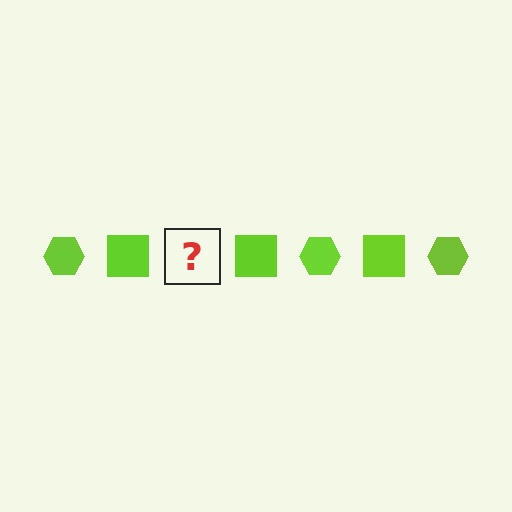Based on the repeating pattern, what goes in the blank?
The blank should be a lime hexagon.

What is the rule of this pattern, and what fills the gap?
The rule is that the pattern cycles through hexagon, square shapes in lime. The gap should be filled with a lime hexagon.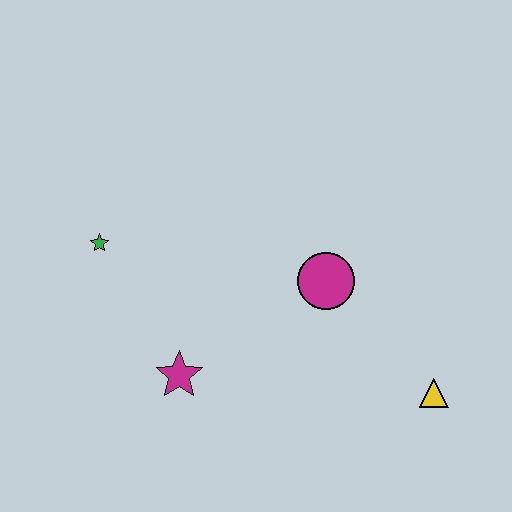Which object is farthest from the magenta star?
The yellow triangle is farthest from the magenta star.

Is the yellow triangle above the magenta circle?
No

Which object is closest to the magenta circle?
The yellow triangle is closest to the magenta circle.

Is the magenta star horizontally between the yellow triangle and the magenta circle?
No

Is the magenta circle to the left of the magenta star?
No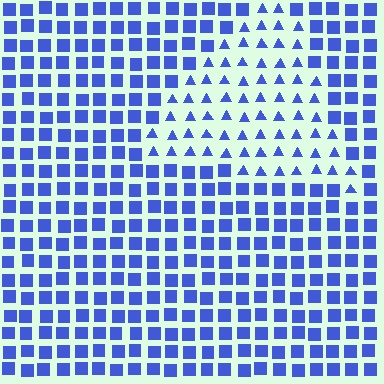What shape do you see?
I see a triangle.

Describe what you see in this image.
The image is filled with small blue elements arranged in a uniform grid. A triangle-shaped region contains triangles, while the surrounding area contains squares. The boundary is defined purely by the change in element shape.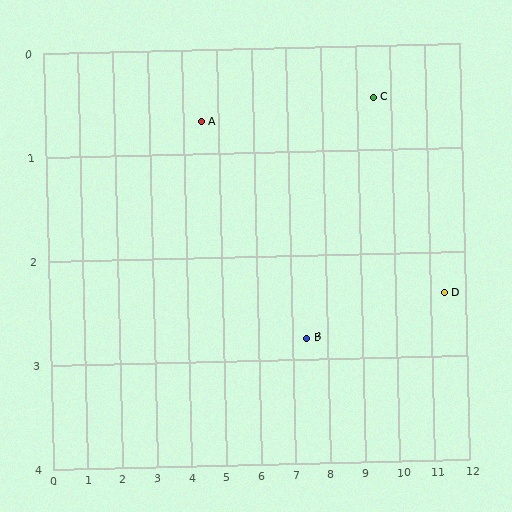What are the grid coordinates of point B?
Point B is at approximately (7.4, 2.8).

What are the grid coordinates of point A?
Point A is at approximately (4.5, 0.7).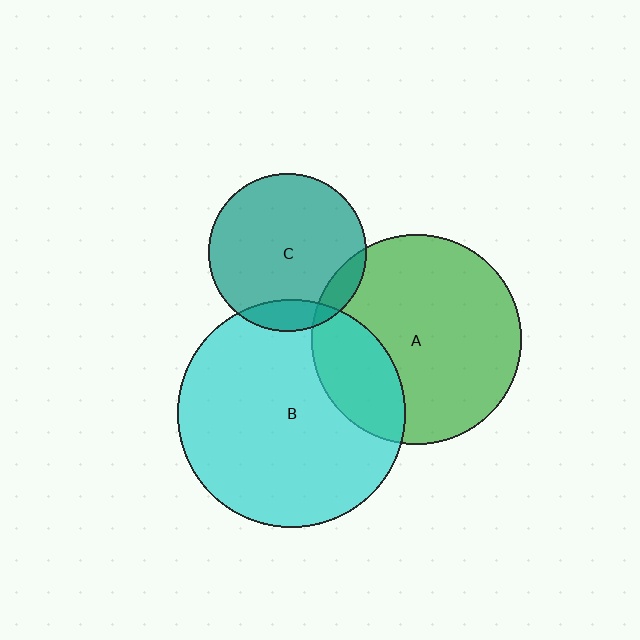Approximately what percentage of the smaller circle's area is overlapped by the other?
Approximately 10%.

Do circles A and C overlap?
Yes.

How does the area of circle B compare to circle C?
Approximately 2.1 times.